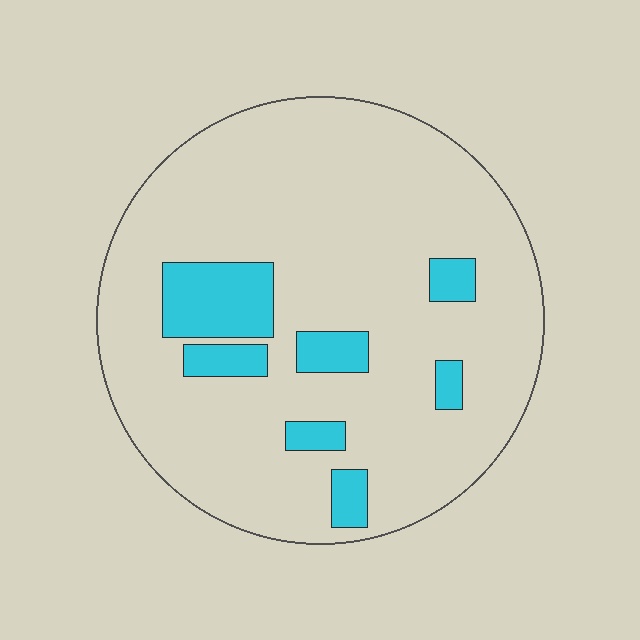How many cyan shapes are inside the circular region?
7.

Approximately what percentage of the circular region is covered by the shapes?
Approximately 15%.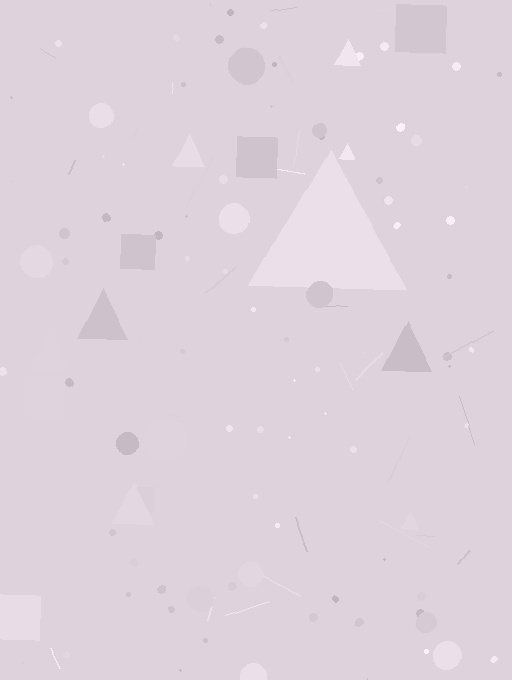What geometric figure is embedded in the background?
A triangle is embedded in the background.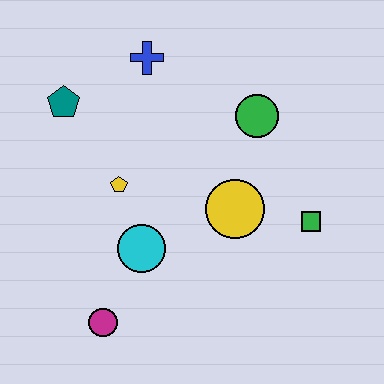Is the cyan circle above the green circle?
No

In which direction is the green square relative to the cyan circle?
The green square is to the right of the cyan circle.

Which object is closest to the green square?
The yellow circle is closest to the green square.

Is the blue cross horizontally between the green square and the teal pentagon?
Yes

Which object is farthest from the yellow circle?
The teal pentagon is farthest from the yellow circle.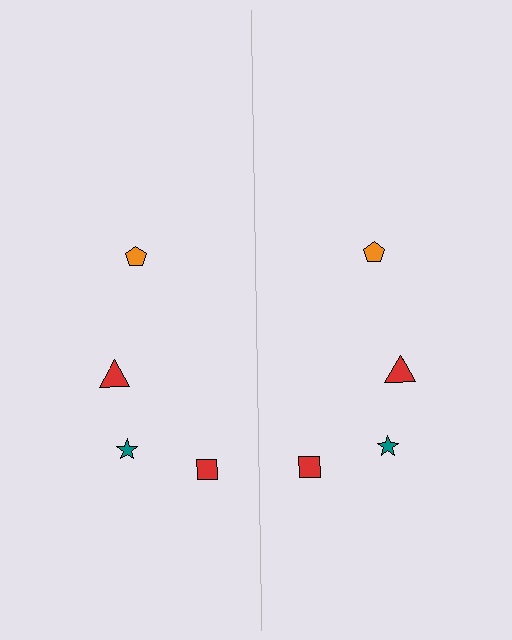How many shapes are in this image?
There are 8 shapes in this image.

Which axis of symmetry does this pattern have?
The pattern has a vertical axis of symmetry running through the center of the image.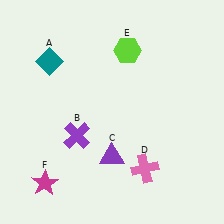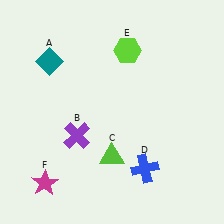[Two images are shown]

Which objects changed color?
C changed from purple to lime. D changed from pink to blue.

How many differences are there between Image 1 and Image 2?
There are 2 differences between the two images.